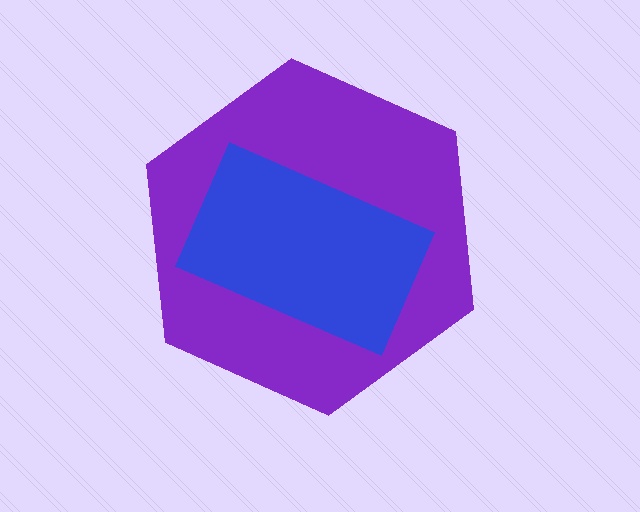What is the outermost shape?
The purple hexagon.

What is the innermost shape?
The blue rectangle.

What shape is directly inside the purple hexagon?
The blue rectangle.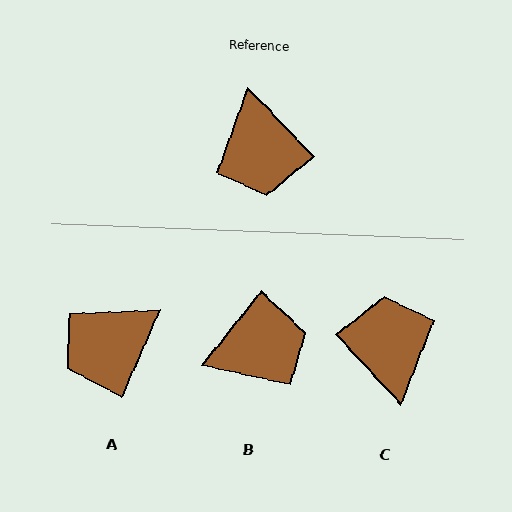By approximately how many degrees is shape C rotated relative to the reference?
Approximately 179 degrees counter-clockwise.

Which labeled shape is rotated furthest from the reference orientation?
C, about 179 degrees away.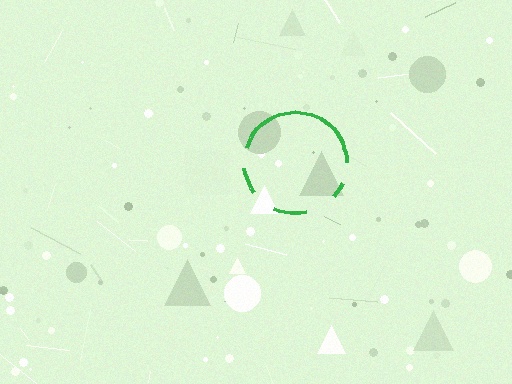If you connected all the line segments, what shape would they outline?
They would outline a circle.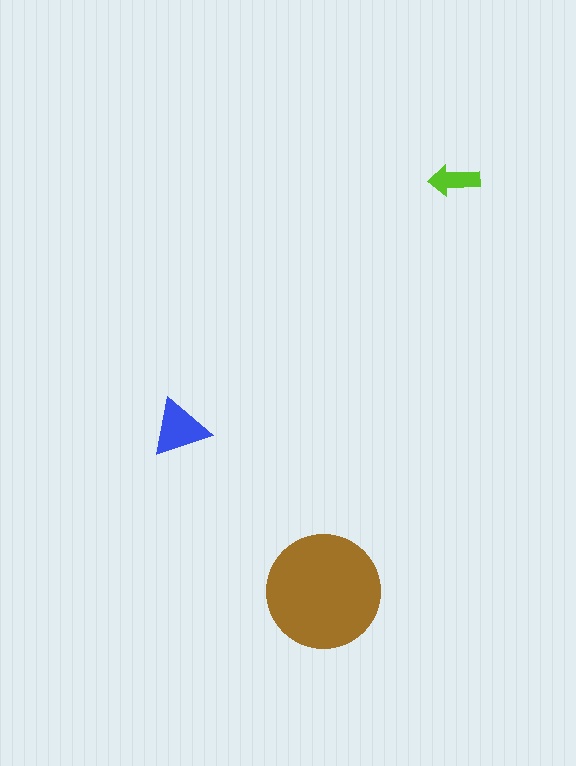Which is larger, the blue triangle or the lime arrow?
The blue triangle.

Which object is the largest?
The brown circle.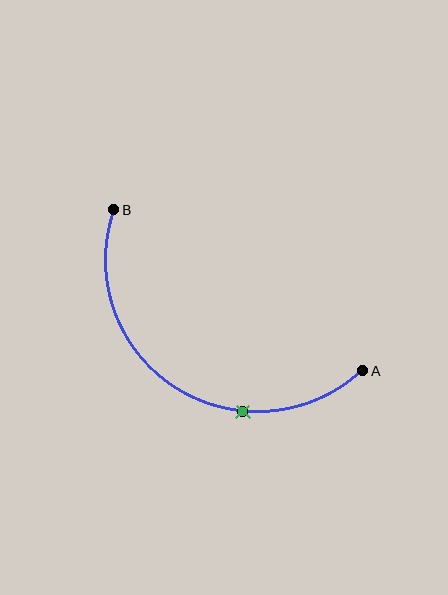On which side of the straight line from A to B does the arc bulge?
The arc bulges below the straight line connecting A and B.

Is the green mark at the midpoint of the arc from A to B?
No. The green mark lies on the arc but is closer to endpoint A. The arc midpoint would be at the point on the curve equidistant along the arc from both A and B.